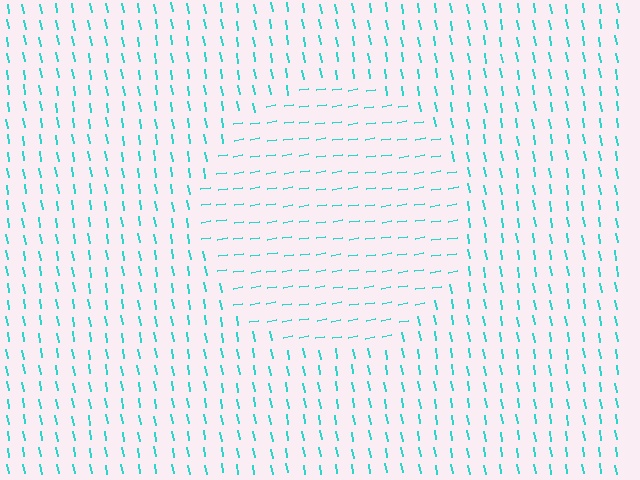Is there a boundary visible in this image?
Yes, there is a texture boundary formed by a change in line orientation.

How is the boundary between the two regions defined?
The boundary is defined purely by a change in line orientation (approximately 90 degrees difference). All lines are the same color and thickness.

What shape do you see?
I see a circle.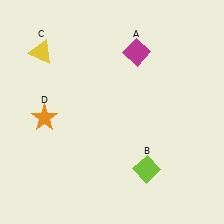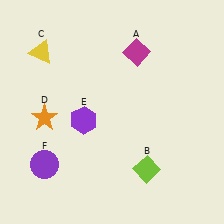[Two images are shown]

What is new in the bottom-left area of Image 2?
A purple circle (F) was added in the bottom-left area of Image 2.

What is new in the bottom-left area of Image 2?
A purple hexagon (E) was added in the bottom-left area of Image 2.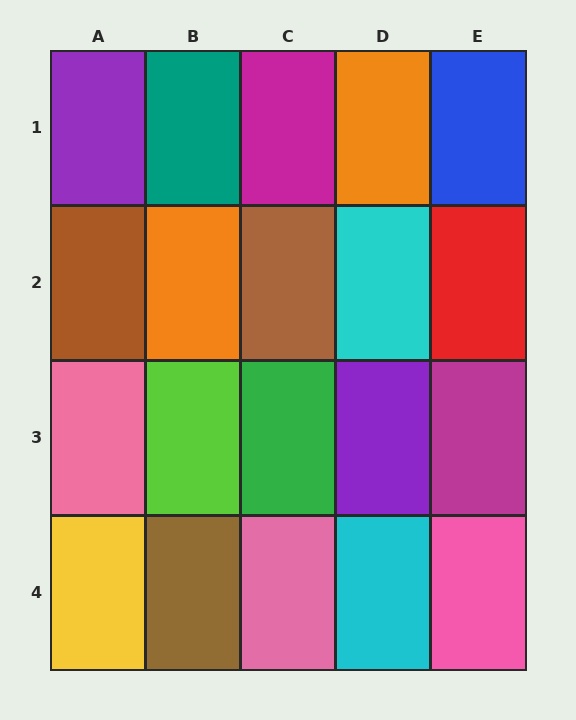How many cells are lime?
1 cell is lime.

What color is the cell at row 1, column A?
Purple.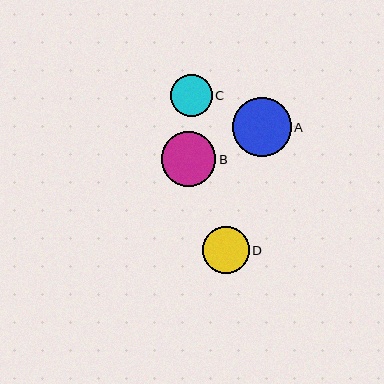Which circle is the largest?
Circle A is the largest with a size of approximately 59 pixels.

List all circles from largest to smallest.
From largest to smallest: A, B, D, C.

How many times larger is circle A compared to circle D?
Circle A is approximately 1.3 times the size of circle D.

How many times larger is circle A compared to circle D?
Circle A is approximately 1.3 times the size of circle D.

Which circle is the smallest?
Circle C is the smallest with a size of approximately 42 pixels.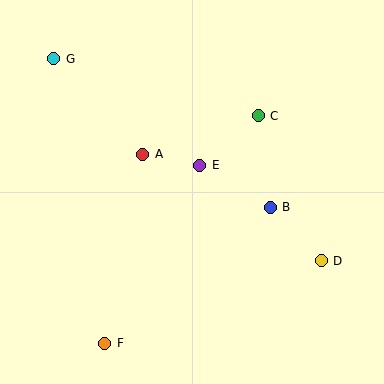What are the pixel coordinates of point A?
Point A is at (143, 154).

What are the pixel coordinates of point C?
Point C is at (258, 116).